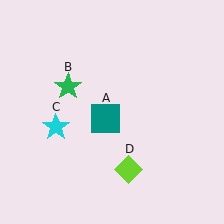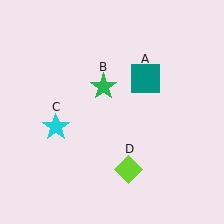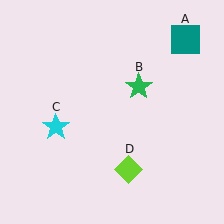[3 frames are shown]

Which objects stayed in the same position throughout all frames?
Cyan star (object C) and lime diamond (object D) remained stationary.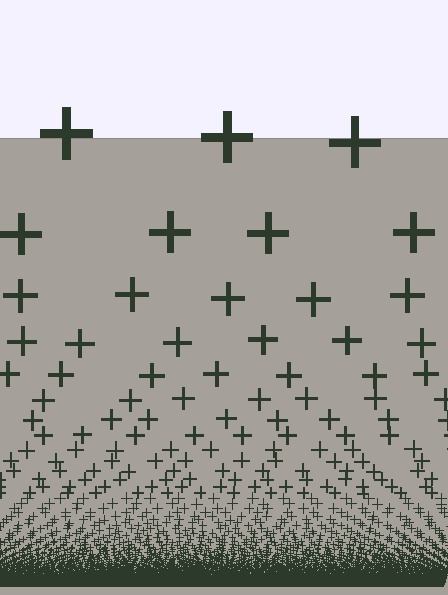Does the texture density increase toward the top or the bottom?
Density increases toward the bottom.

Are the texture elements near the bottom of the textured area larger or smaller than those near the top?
Smaller. The gradient is inverted — elements near the bottom are smaller and denser.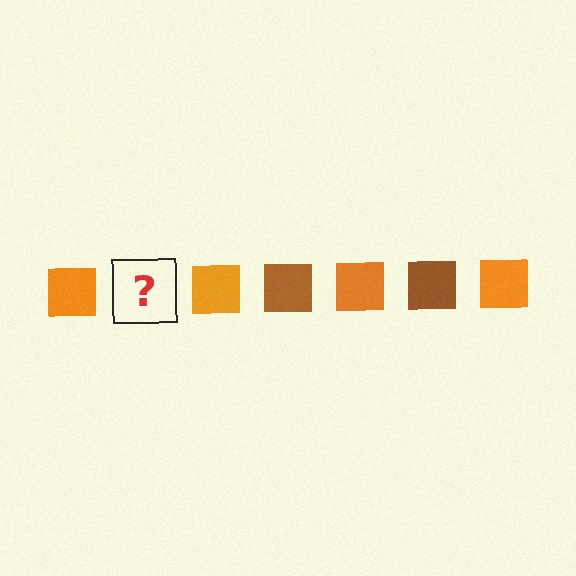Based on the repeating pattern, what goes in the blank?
The blank should be a brown square.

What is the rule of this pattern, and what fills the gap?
The rule is that the pattern cycles through orange, brown squares. The gap should be filled with a brown square.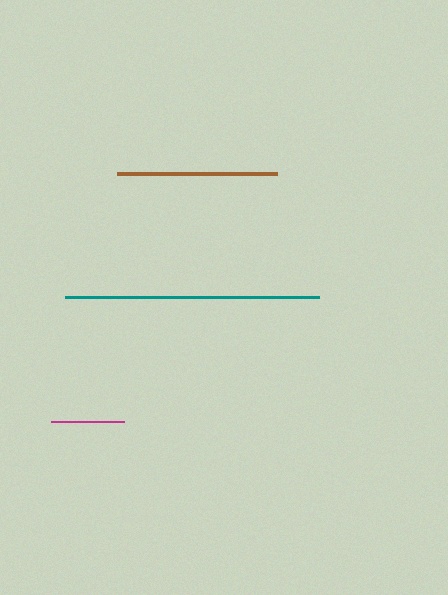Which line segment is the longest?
The teal line is the longest at approximately 254 pixels.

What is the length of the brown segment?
The brown segment is approximately 160 pixels long.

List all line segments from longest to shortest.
From longest to shortest: teal, brown, magenta.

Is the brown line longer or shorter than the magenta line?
The brown line is longer than the magenta line.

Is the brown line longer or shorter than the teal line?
The teal line is longer than the brown line.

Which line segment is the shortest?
The magenta line is the shortest at approximately 73 pixels.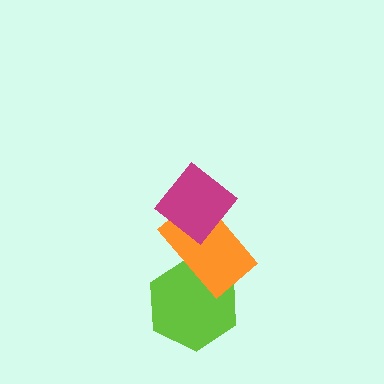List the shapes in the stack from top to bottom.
From top to bottom: the magenta diamond, the orange rectangle, the lime hexagon.